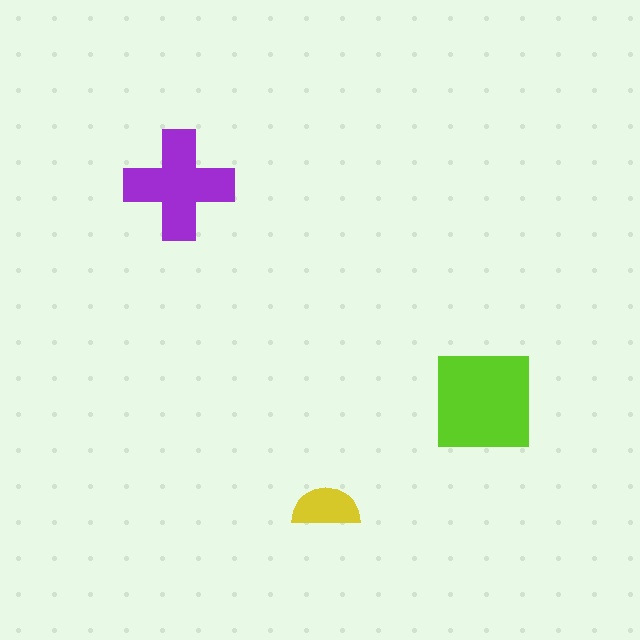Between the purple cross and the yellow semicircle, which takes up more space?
The purple cross.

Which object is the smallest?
The yellow semicircle.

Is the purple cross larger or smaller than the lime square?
Smaller.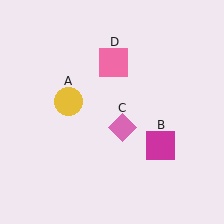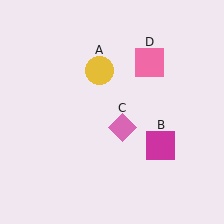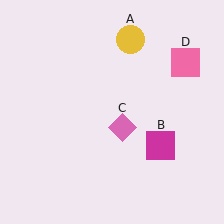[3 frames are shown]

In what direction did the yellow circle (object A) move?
The yellow circle (object A) moved up and to the right.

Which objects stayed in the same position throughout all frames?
Magenta square (object B) and pink diamond (object C) remained stationary.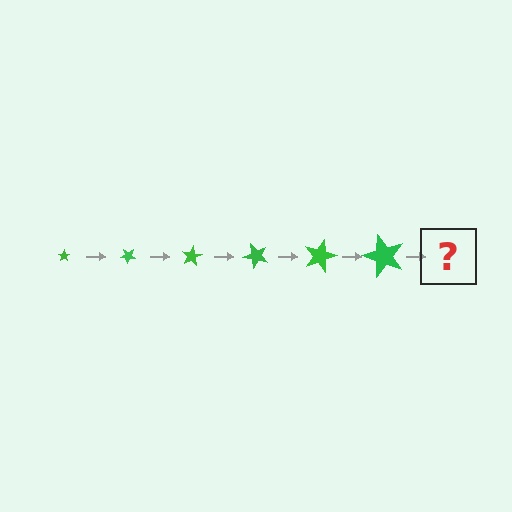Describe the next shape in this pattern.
It should be a star, larger than the previous one and rotated 240 degrees from the start.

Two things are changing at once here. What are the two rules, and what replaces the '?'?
The two rules are that the star grows larger each step and it rotates 40 degrees each step. The '?' should be a star, larger than the previous one and rotated 240 degrees from the start.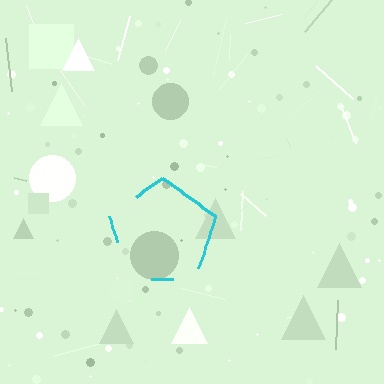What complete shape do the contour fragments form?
The contour fragments form a pentagon.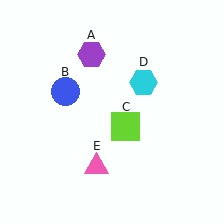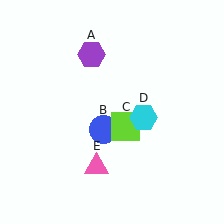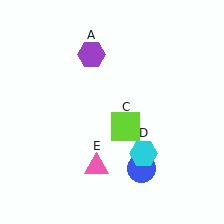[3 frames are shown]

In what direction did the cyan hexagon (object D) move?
The cyan hexagon (object D) moved down.